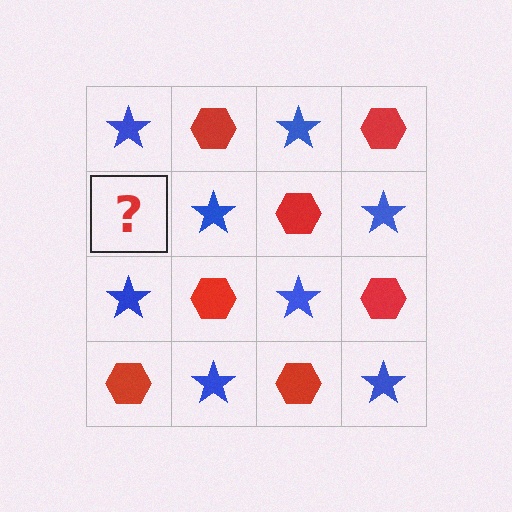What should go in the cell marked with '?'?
The missing cell should contain a red hexagon.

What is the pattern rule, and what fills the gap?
The rule is that it alternates blue star and red hexagon in a checkerboard pattern. The gap should be filled with a red hexagon.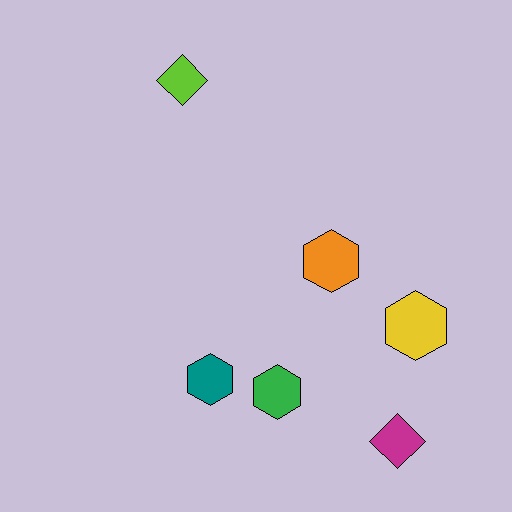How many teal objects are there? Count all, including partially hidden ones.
There is 1 teal object.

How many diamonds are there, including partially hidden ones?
There are 2 diamonds.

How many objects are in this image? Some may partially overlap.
There are 6 objects.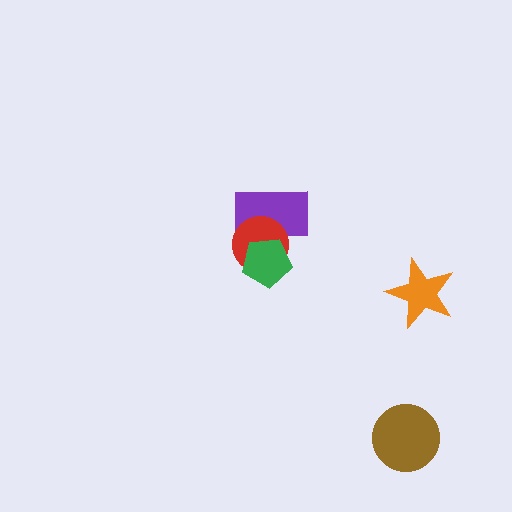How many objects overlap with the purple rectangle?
2 objects overlap with the purple rectangle.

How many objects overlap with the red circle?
2 objects overlap with the red circle.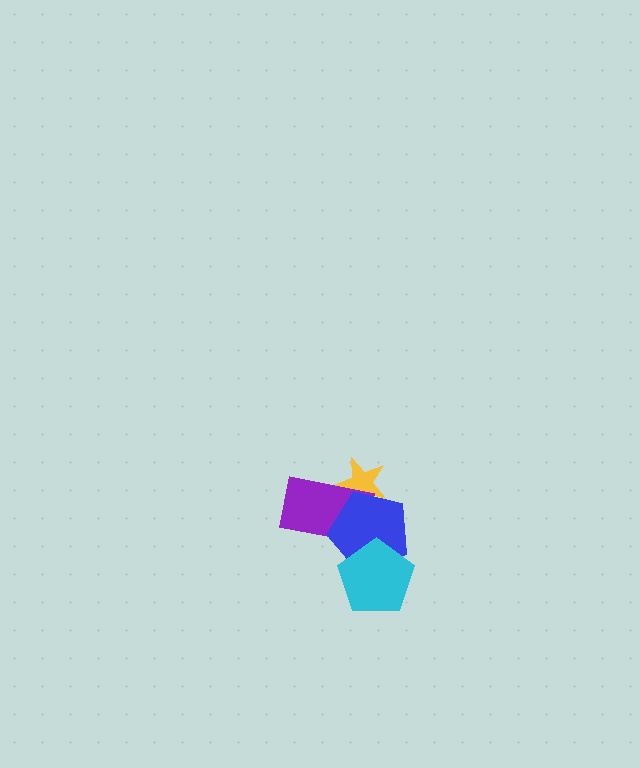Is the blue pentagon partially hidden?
Yes, it is partially covered by another shape.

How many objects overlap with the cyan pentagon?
1 object overlaps with the cyan pentagon.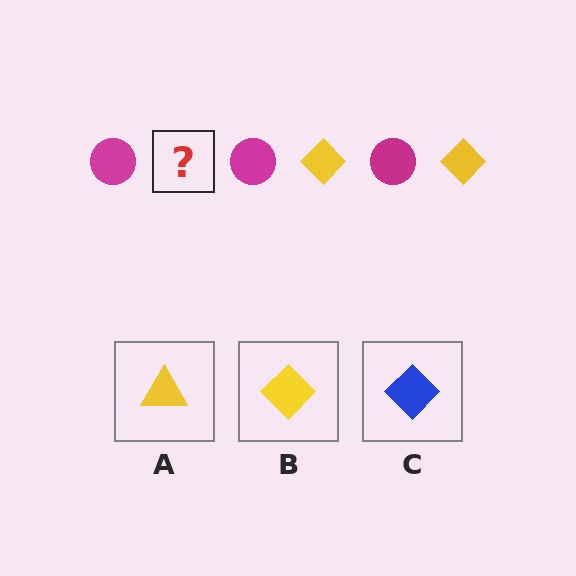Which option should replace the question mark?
Option B.